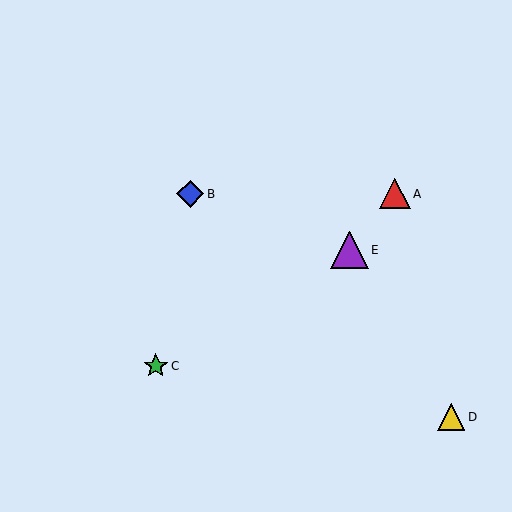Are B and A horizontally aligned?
Yes, both are at y≈194.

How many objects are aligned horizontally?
2 objects (A, B) are aligned horizontally.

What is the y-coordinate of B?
Object B is at y≈194.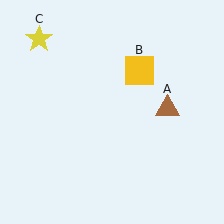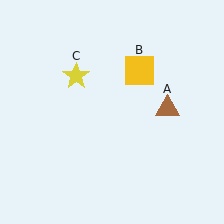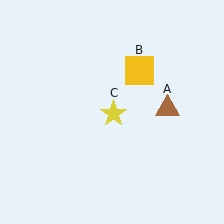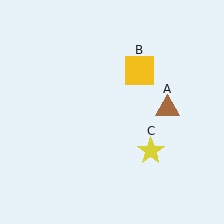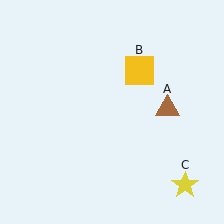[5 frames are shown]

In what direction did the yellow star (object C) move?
The yellow star (object C) moved down and to the right.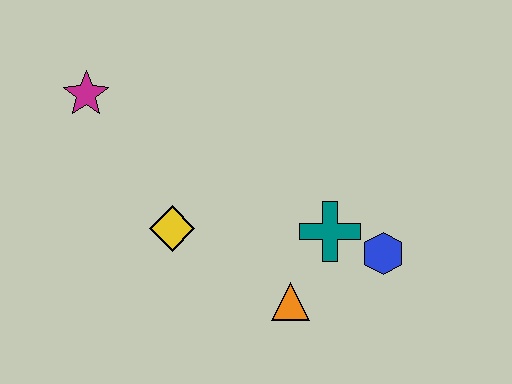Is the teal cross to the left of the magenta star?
No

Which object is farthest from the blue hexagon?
The magenta star is farthest from the blue hexagon.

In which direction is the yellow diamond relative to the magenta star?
The yellow diamond is below the magenta star.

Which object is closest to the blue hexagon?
The teal cross is closest to the blue hexagon.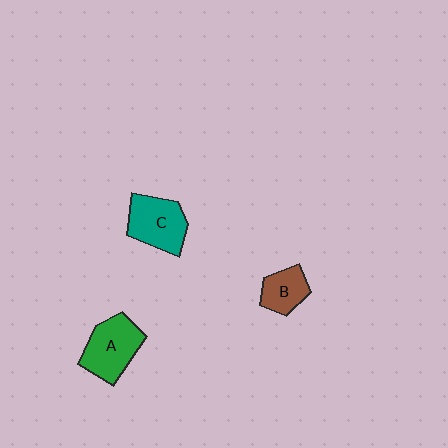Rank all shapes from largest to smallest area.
From largest to smallest: A (green), C (teal), B (brown).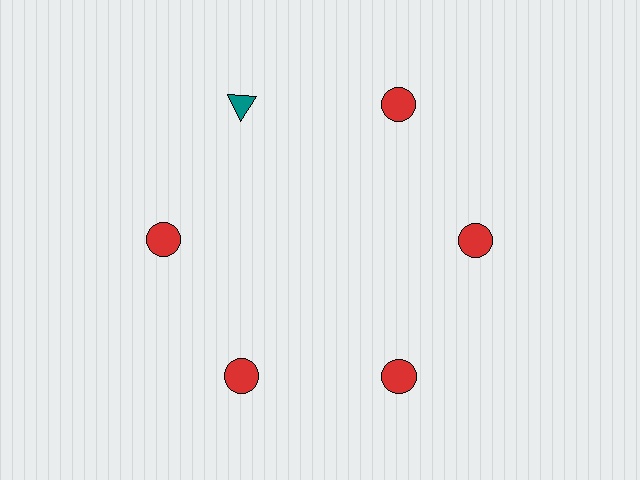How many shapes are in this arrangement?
There are 6 shapes arranged in a ring pattern.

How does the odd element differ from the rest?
It differs in both color (teal instead of red) and shape (triangle instead of circle).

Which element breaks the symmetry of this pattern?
The teal triangle at roughly the 11 o'clock position breaks the symmetry. All other shapes are red circles.